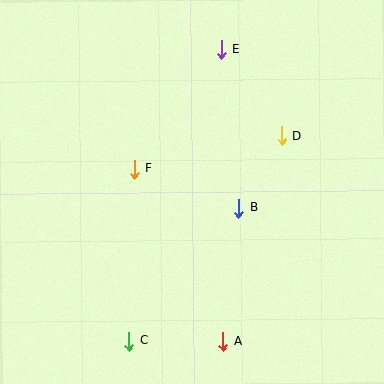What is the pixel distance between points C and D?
The distance between C and D is 256 pixels.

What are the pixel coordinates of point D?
Point D is at (282, 136).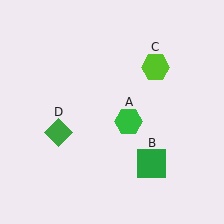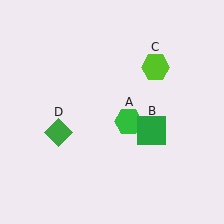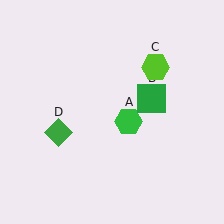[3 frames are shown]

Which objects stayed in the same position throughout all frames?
Green hexagon (object A) and lime hexagon (object C) and green diamond (object D) remained stationary.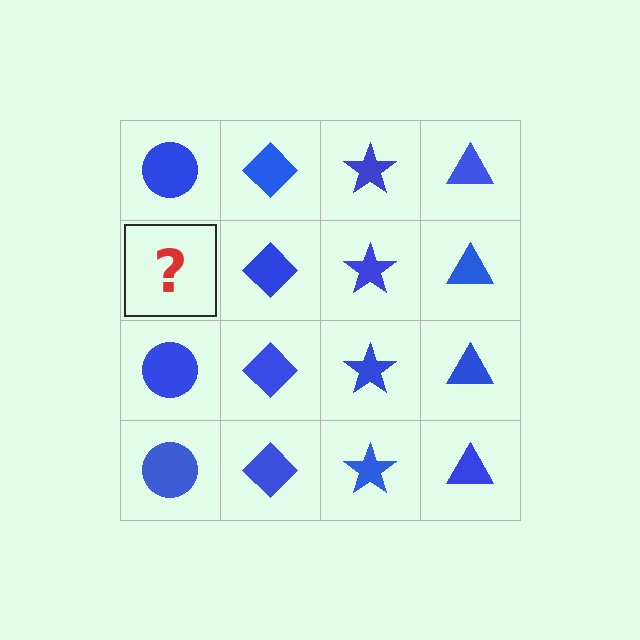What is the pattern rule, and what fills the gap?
The rule is that each column has a consistent shape. The gap should be filled with a blue circle.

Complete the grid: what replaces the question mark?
The question mark should be replaced with a blue circle.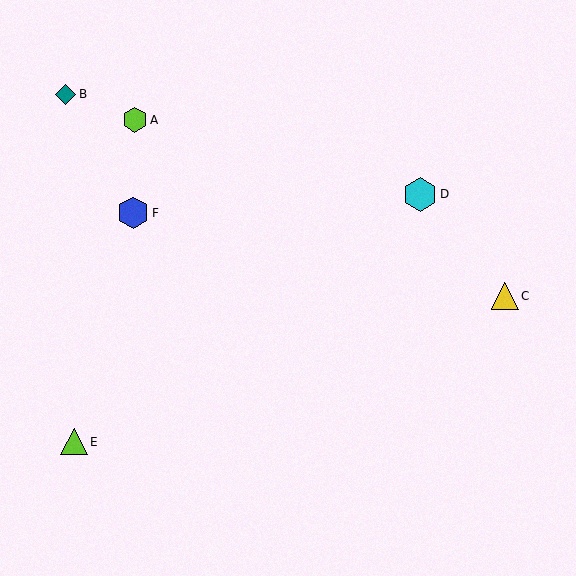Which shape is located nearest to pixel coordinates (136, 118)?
The lime hexagon (labeled A) at (135, 120) is nearest to that location.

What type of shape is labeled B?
Shape B is a teal diamond.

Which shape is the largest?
The cyan hexagon (labeled D) is the largest.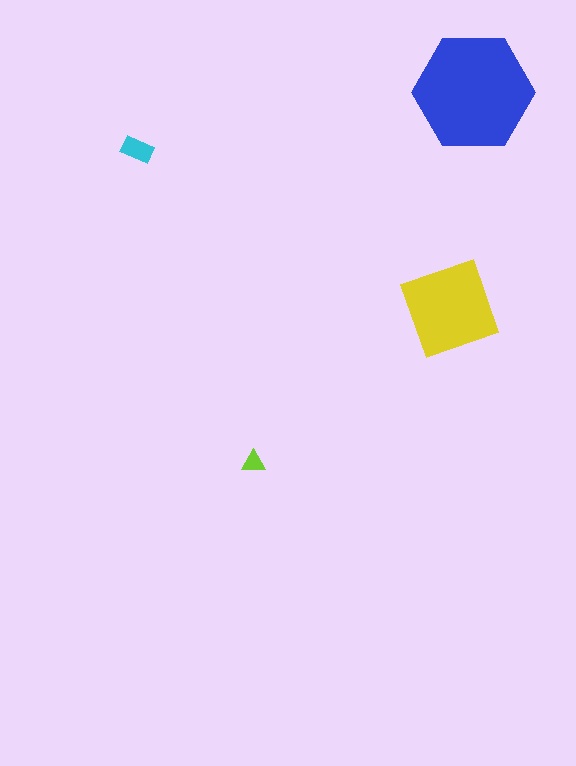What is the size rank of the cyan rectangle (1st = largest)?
3rd.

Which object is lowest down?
The lime triangle is bottommost.